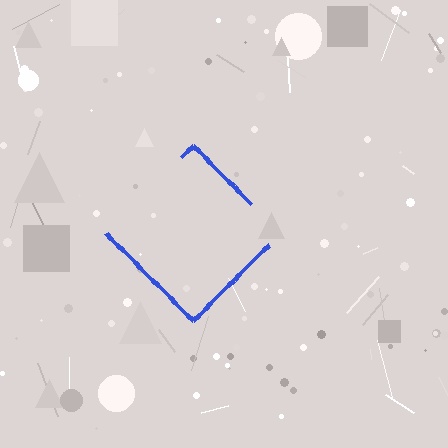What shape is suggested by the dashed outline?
The dashed outline suggests a diamond.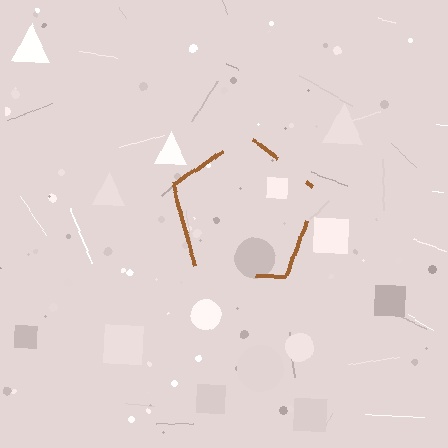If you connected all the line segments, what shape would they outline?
They would outline a pentagon.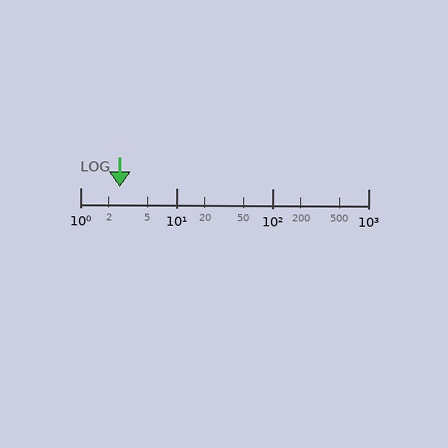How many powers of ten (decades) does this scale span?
The scale spans 3 decades, from 1 to 1000.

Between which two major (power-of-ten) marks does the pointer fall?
The pointer is between 1 and 10.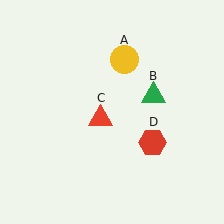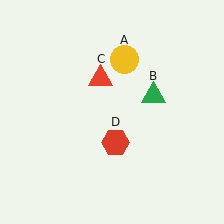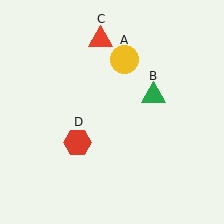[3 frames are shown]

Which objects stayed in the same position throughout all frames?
Yellow circle (object A) and green triangle (object B) remained stationary.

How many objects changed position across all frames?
2 objects changed position: red triangle (object C), red hexagon (object D).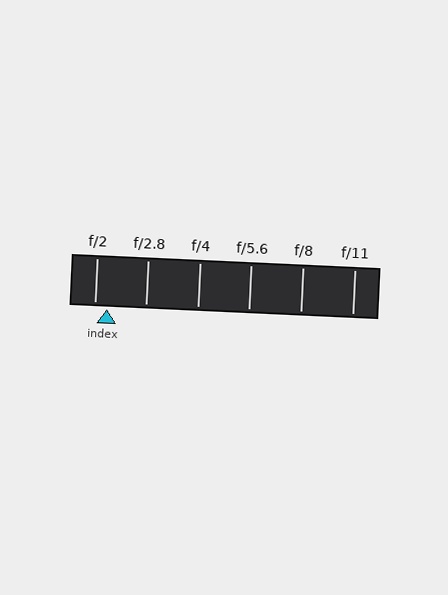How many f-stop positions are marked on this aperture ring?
There are 6 f-stop positions marked.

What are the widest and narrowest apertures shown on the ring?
The widest aperture shown is f/2 and the narrowest is f/11.